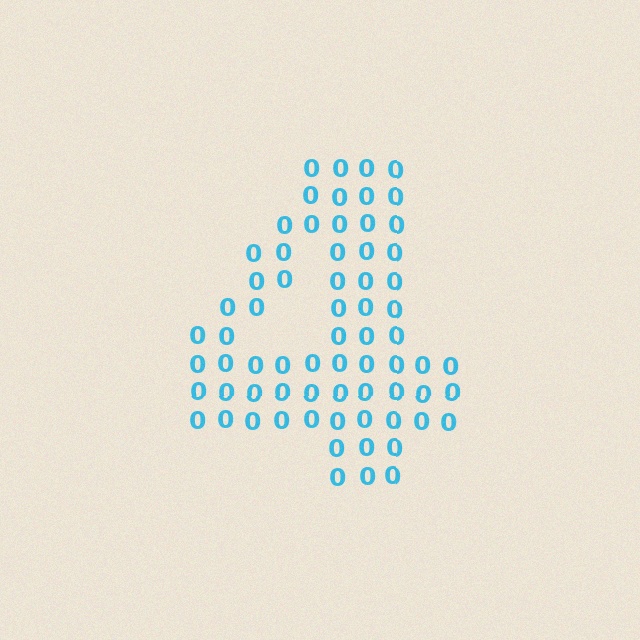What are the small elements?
The small elements are digit 0's.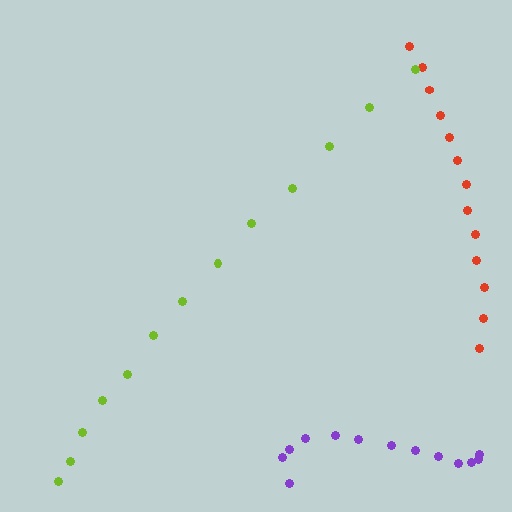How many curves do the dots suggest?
There are 3 distinct paths.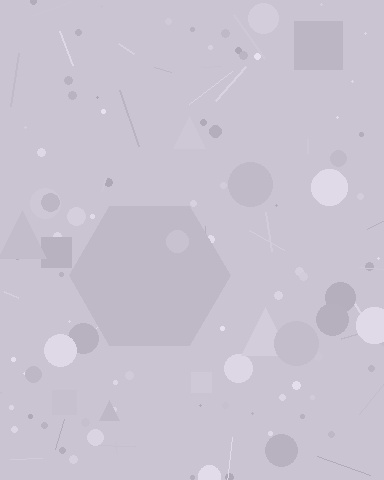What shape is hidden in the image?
A hexagon is hidden in the image.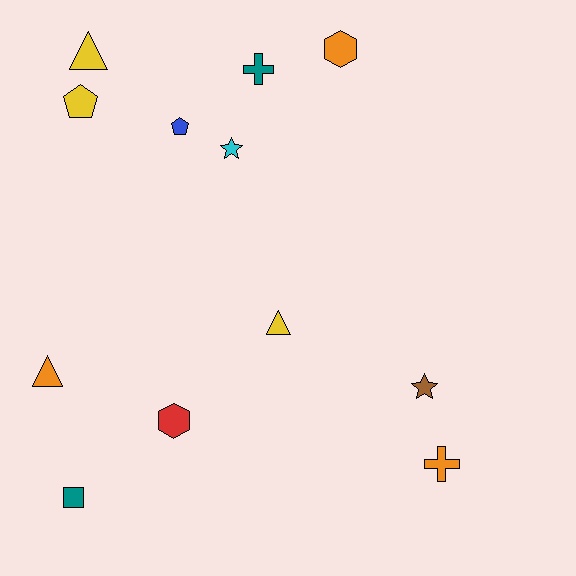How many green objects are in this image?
There are no green objects.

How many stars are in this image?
There are 2 stars.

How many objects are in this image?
There are 12 objects.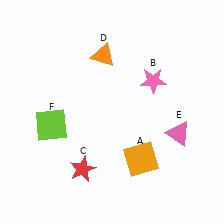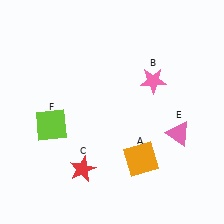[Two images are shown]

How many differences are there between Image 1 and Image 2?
There is 1 difference between the two images.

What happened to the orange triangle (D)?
The orange triangle (D) was removed in Image 2. It was in the top-left area of Image 1.